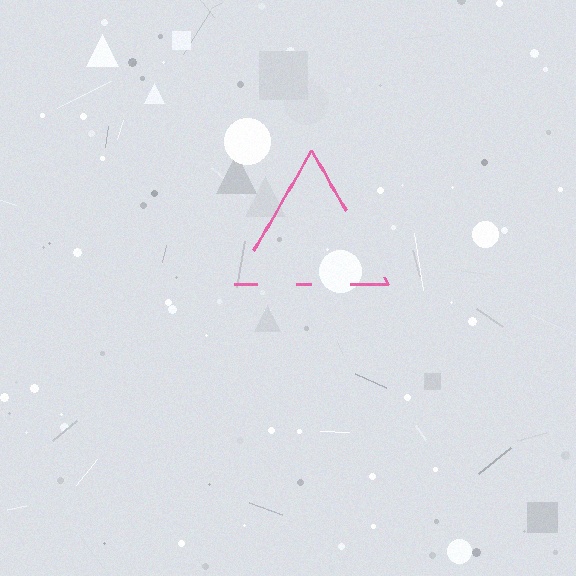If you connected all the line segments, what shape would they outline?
They would outline a triangle.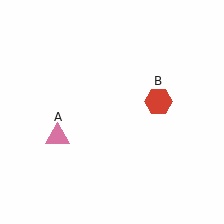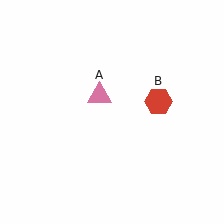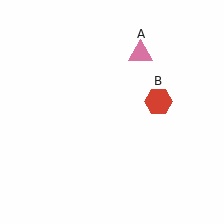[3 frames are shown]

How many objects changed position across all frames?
1 object changed position: pink triangle (object A).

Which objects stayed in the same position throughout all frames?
Red hexagon (object B) remained stationary.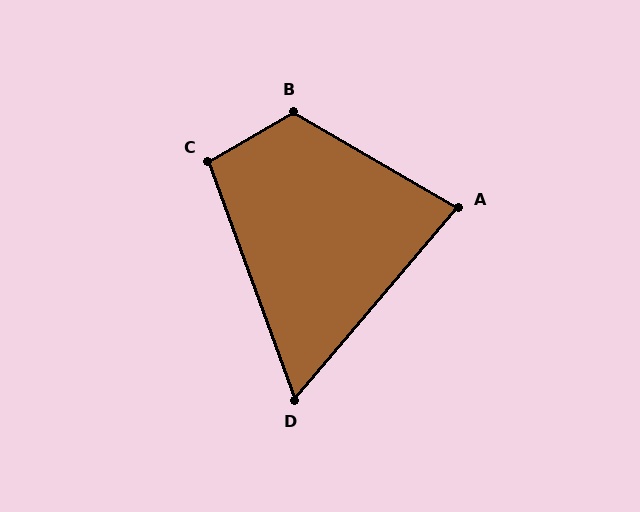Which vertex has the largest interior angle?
B, at approximately 120 degrees.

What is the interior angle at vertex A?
Approximately 80 degrees (acute).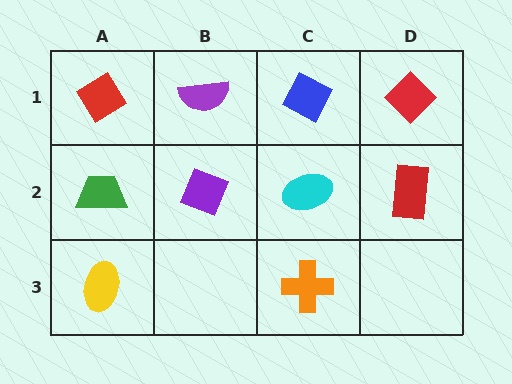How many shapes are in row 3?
2 shapes.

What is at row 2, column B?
A purple diamond.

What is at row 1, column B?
A purple semicircle.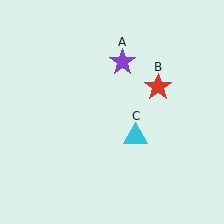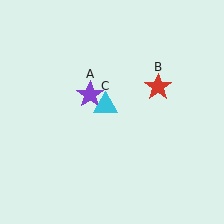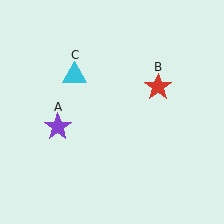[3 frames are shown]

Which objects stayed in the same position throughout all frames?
Red star (object B) remained stationary.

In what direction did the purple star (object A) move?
The purple star (object A) moved down and to the left.